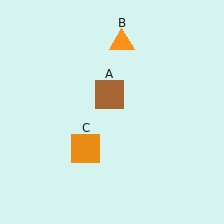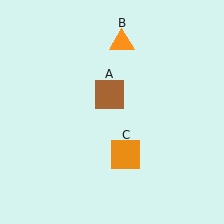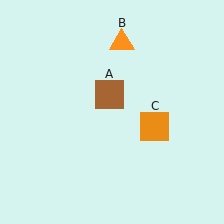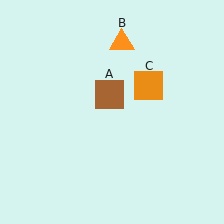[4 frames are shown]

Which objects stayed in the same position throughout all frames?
Brown square (object A) and orange triangle (object B) remained stationary.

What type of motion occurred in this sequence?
The orange square (object C) rotated counterclockwise around the center of the scene.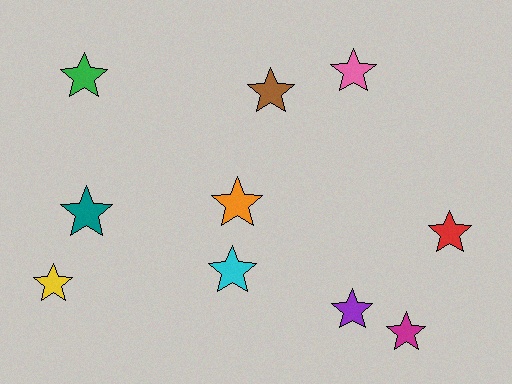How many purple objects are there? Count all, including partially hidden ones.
There is 1 purple object.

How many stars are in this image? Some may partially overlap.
There are 10 stars.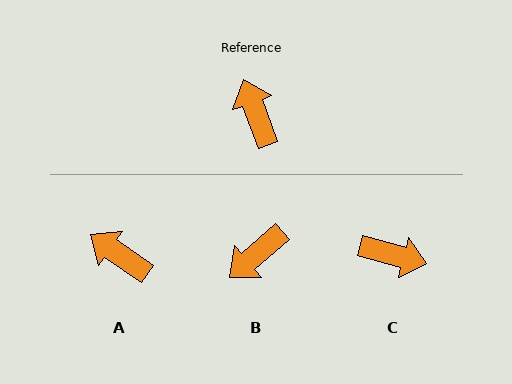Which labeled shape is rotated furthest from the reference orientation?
C, about 125 degrees away.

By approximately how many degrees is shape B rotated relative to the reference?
Approximately 111 degrees counter-clockwise.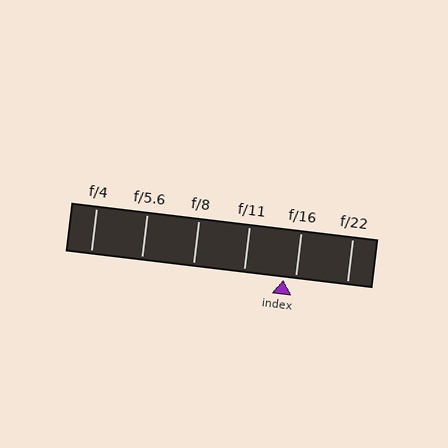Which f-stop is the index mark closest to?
The index mark is closest to f/16.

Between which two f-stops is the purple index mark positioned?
The index mark is between f/11 and f/16.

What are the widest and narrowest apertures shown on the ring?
The widest aperture shown is f/4 and the narrowest is f/22.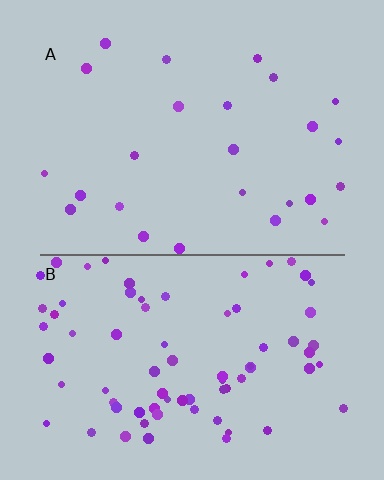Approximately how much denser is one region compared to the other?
Approximately 3.0× — region B over region A.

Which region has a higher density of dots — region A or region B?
B (the bottom).